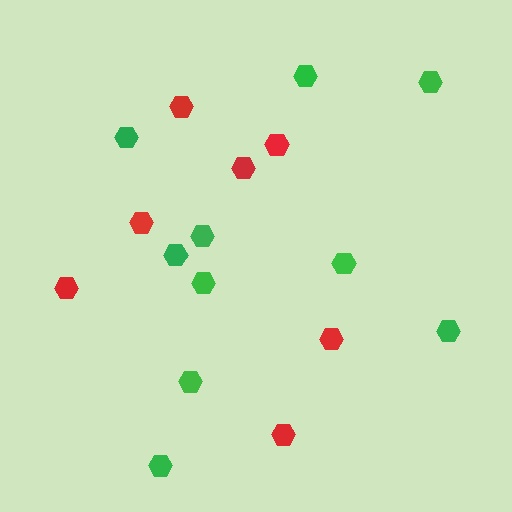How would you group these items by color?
There are 2 groups: one group of green hexagons (10) and one group of red hexagons (7).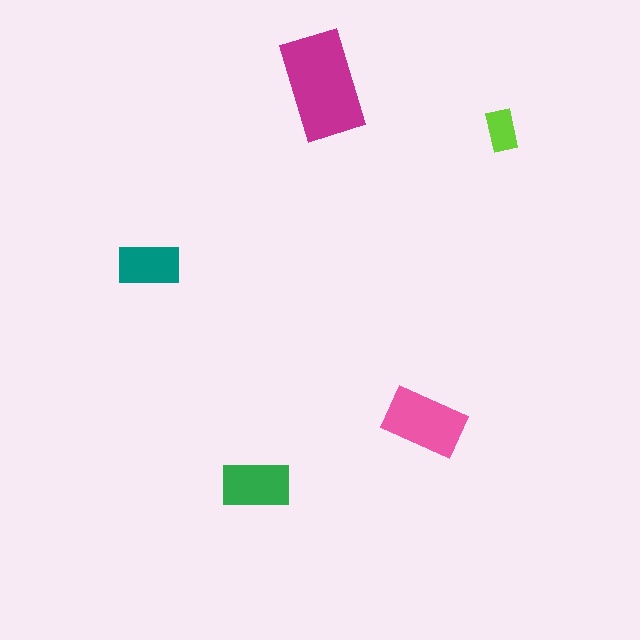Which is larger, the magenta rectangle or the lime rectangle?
The magenta one.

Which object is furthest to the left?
The teal rectangle is leftmost.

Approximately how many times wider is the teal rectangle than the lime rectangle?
About 1.5 times wider.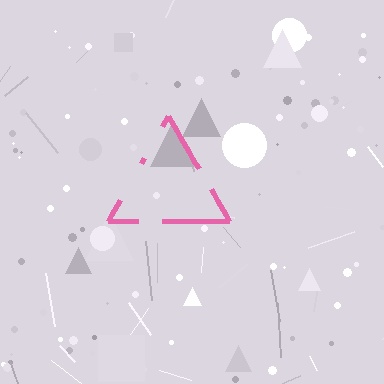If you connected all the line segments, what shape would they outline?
They would outline a triangle.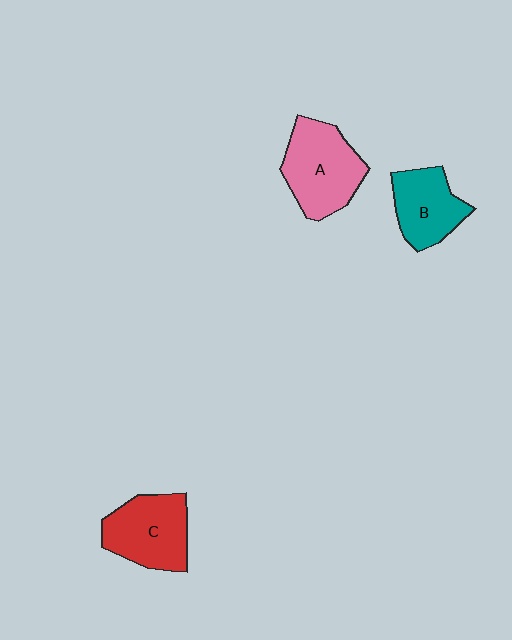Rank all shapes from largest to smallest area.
From largest to smallest: A (pink), C (red), B (teal).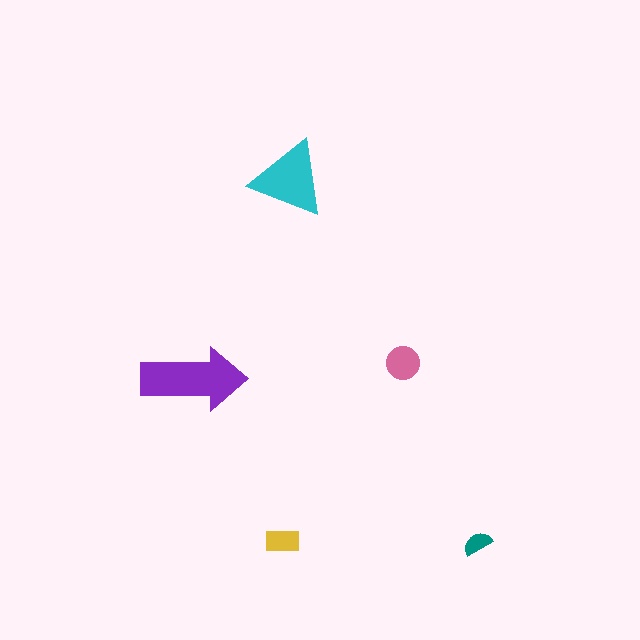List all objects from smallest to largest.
The teal semicircle, the yellow rectangle, the pink circle, the cyan triangle, the purple arrow.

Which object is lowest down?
The teal semicircle is bottommost.